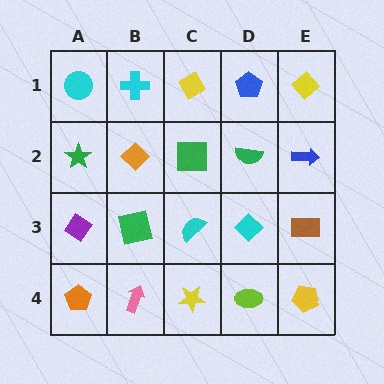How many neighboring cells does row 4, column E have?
2.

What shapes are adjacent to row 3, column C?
A green square (row 2, column C), a yellow star (row 4, column C), a green square (row 3, column B), a cyan diamond (row 3, column D).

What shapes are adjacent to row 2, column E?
A yellow diamond (row 1, column E), a brown rectangle (row 3, column E), a green semicircle (row 2, column D).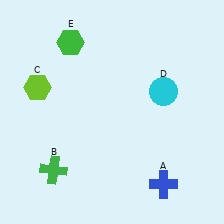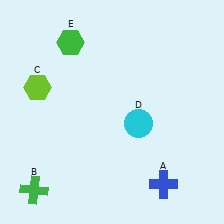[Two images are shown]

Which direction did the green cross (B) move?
The green cross (B) moved down.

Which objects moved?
The objects that moved are: the green cross (B), the cyan circle (D).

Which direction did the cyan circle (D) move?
The cyan circle (D) moved down.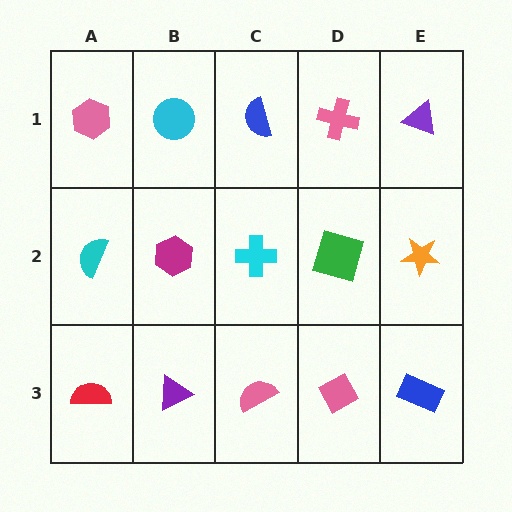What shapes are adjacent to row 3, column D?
A green square (row 2, column D), a pink semicircle (row 3, column C), a blue rectangle (row 3, column E).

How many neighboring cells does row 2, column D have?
4.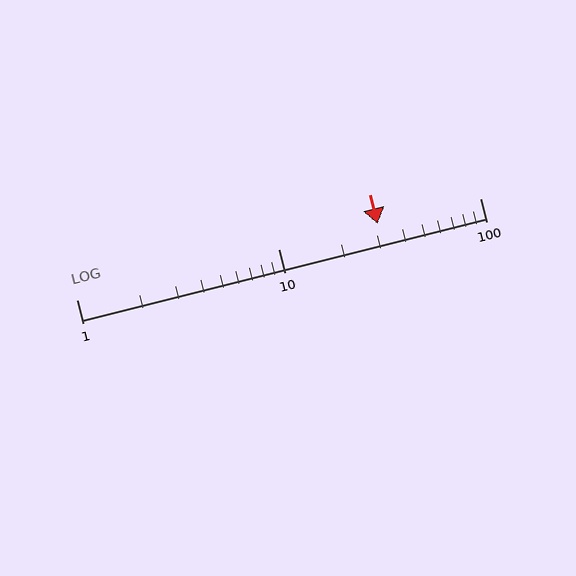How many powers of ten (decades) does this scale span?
The scale spans 2 decades, from 1 to 100.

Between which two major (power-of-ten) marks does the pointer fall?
The pointer is between 10 and 100.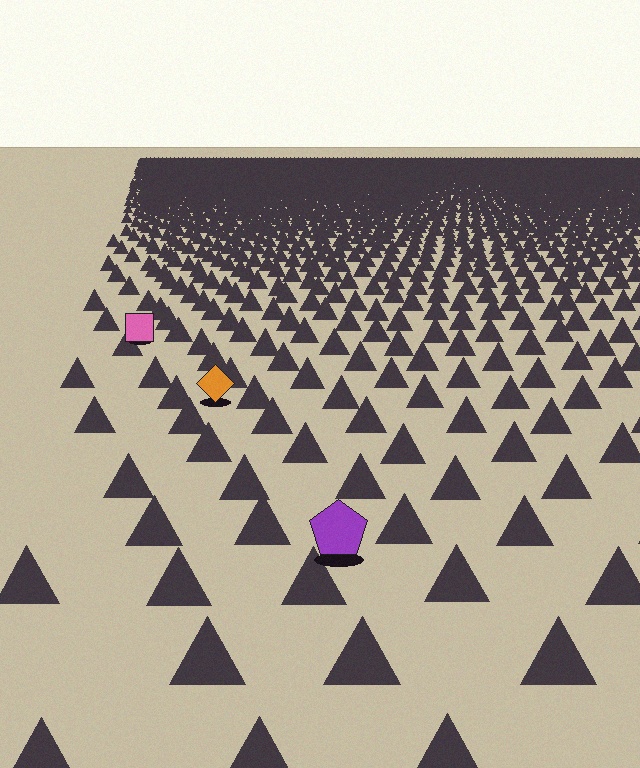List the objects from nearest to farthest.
From nearest to farthest: the purple pentagon, the orange diamond, the pink square.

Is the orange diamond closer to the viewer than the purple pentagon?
No. The purple pentagon is closer — you can tell from the texture gradient: the ground texture is coarser near it.